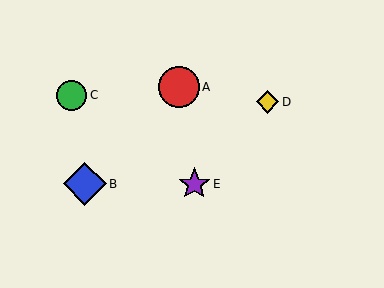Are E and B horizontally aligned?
Yes, both are at y≈184.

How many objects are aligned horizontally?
2 objects (B, E) are aligned horizontally.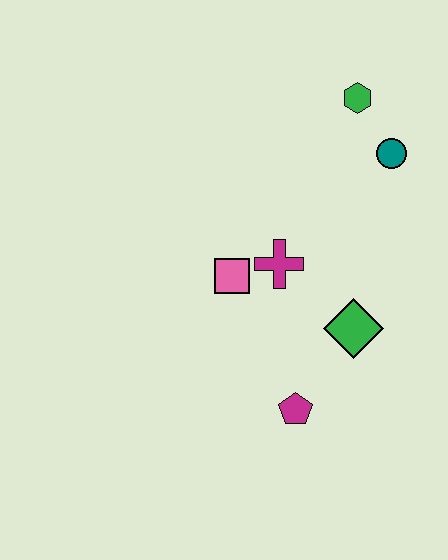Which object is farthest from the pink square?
The green hexagon is farthest from the pink square.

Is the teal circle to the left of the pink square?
No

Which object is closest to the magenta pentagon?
The green diamond is closest to the magenta pentagon.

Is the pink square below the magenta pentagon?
No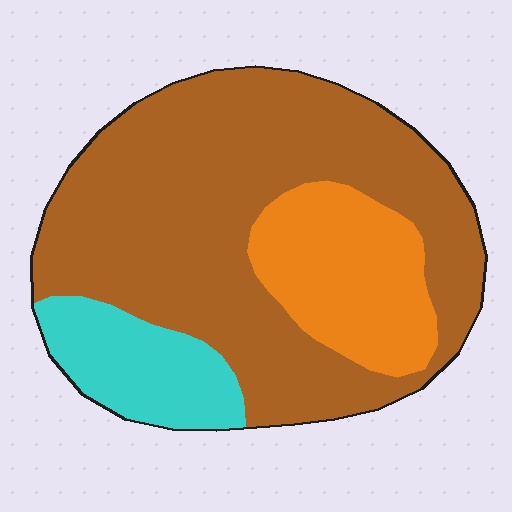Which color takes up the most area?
Brown, at roughly 65%.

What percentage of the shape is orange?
Orange takes up about one fifth (1/5) of the shape.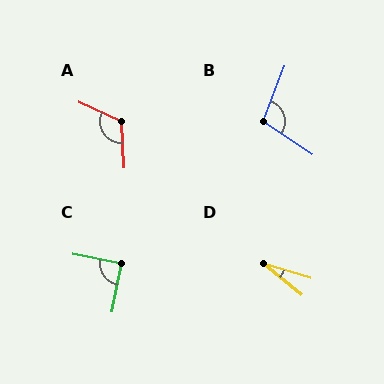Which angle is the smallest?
D, at approximately 22 degrees.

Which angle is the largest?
A, at approximately 117 degrees.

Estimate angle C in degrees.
Approximately 90 degrees.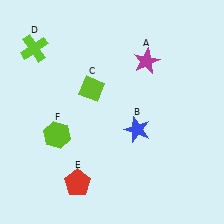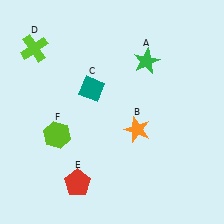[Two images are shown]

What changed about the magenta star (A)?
In Image 1, A is magenta. In Image 2, it changed to green.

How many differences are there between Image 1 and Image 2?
There are 3 differences between the two images.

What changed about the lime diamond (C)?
In Image 1, C is lime. In Image 2, it changed to teal.